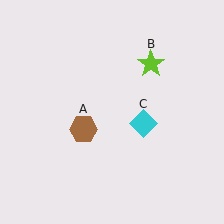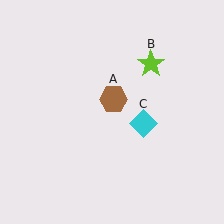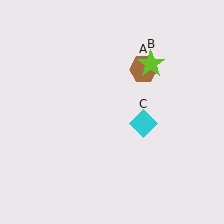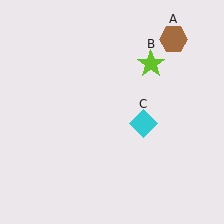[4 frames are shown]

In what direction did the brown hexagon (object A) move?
The brown hexagon (object A) moved up and to the right.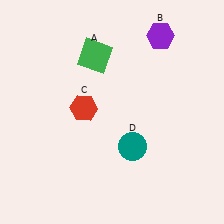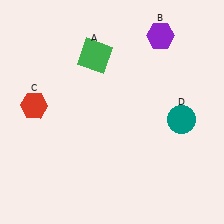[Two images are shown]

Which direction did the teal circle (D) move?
The teal circle (D) moved right.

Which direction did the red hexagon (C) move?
The red hexagon (C) moved left.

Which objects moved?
The objects that moved are: the red hexagon (C), the teal circle (D).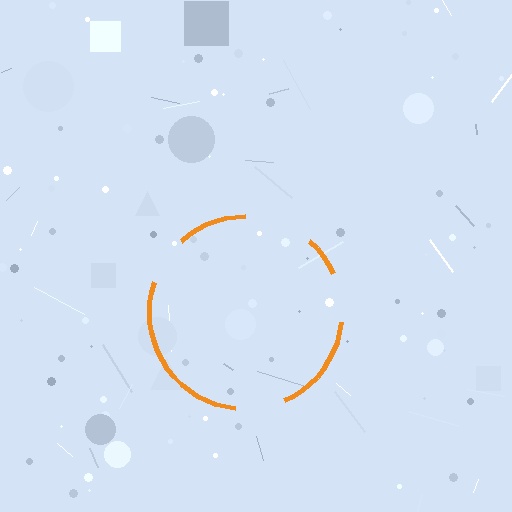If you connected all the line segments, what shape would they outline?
They would outline a circle.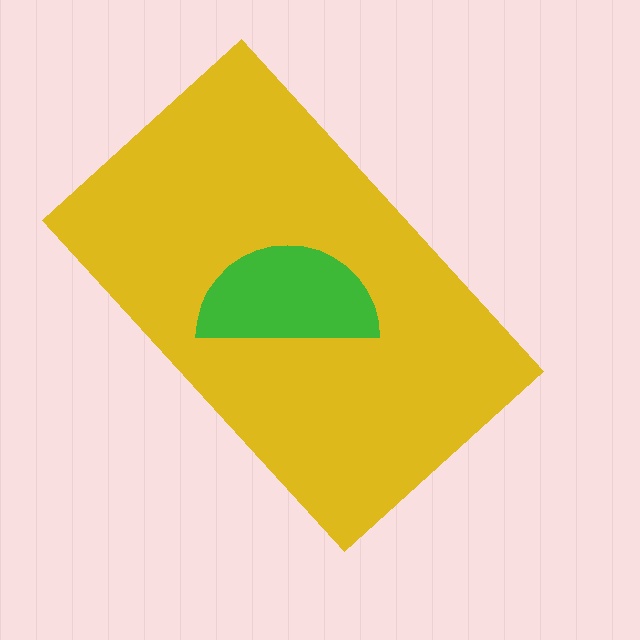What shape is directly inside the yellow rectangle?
The green semicircle.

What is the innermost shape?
The green semicircle.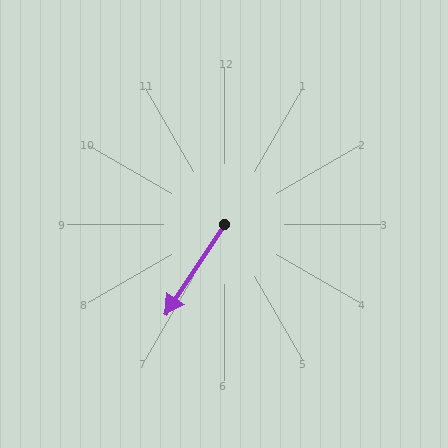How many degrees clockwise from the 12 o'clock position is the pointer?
Approximately 213 degrees.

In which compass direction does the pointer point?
Southwest.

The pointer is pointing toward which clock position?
Roughly 7 o'clock.